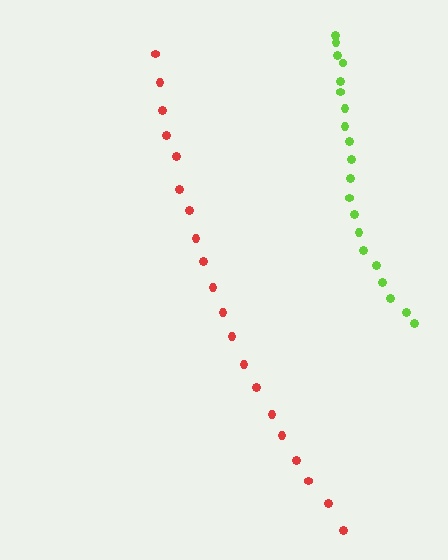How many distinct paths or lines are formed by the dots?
There are 2 distinct paths.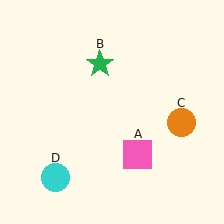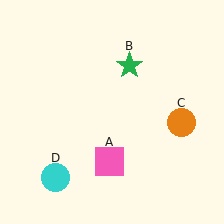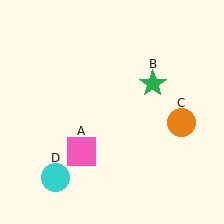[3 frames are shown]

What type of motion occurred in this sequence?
The pink square (object A), green star (object B) rotated clockwise around the center of the scene.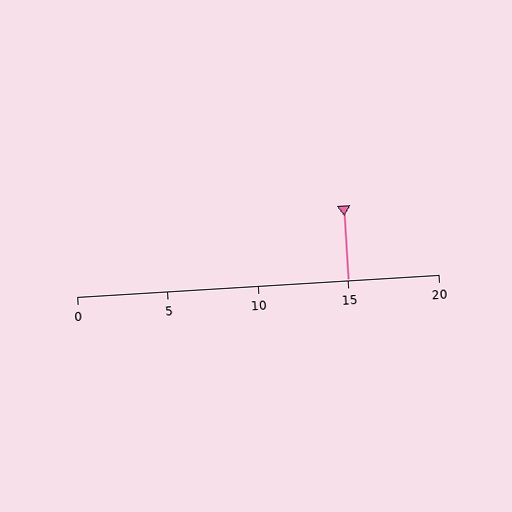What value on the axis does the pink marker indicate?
The marker indicates approximately 15.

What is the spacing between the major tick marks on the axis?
The major ticks are spaced 5 apart.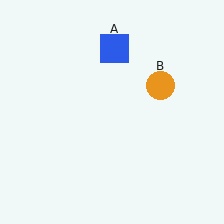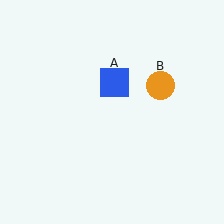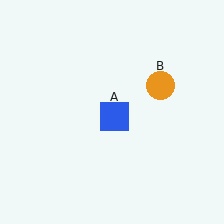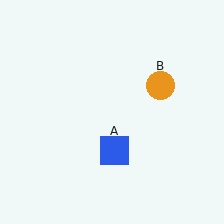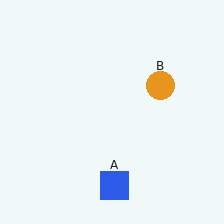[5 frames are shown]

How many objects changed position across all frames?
1 object changed position: blue square (object A).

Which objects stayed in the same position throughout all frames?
Orange circle (object B) remained stationary.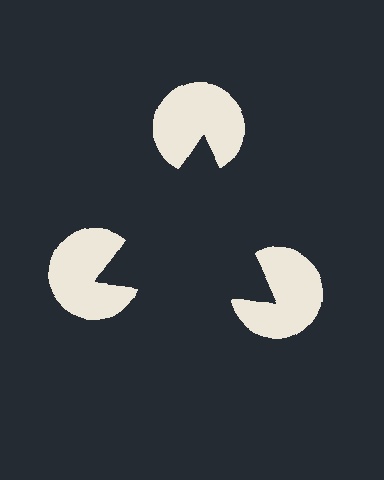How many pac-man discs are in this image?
There are 3 — one at each vertex of the illusory triangle.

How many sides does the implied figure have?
3 sides.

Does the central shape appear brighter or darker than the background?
It typically appears slightly darker than the background, even though no actual brightness change is drawn.